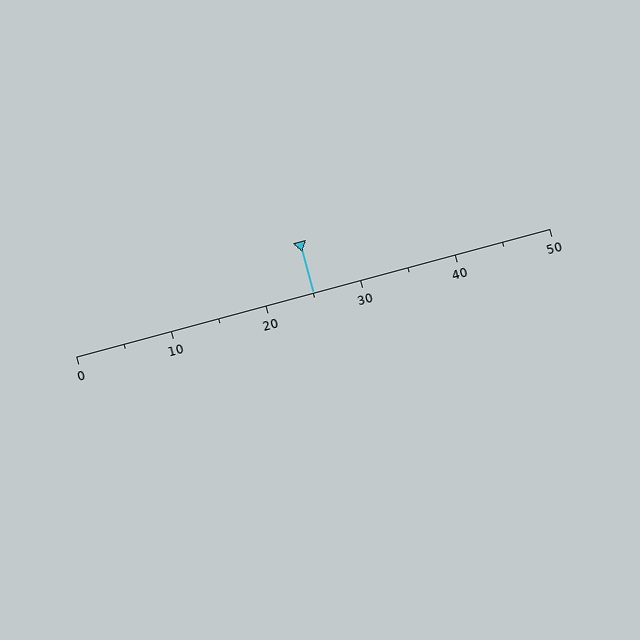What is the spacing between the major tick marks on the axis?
The major ticks are spaced 10 apart.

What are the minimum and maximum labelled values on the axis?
The axis runs from 0 to 50.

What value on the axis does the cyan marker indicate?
The marker indicates approximately 25.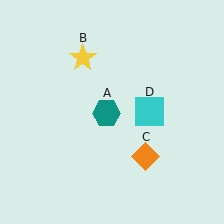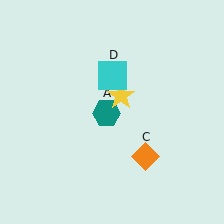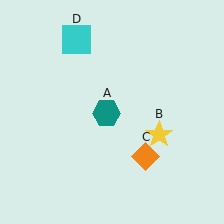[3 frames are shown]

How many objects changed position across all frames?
2 objects changed position: yellow star (object B), cyan square (object D).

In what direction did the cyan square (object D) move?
The cyan square (object D) moved up and to the left.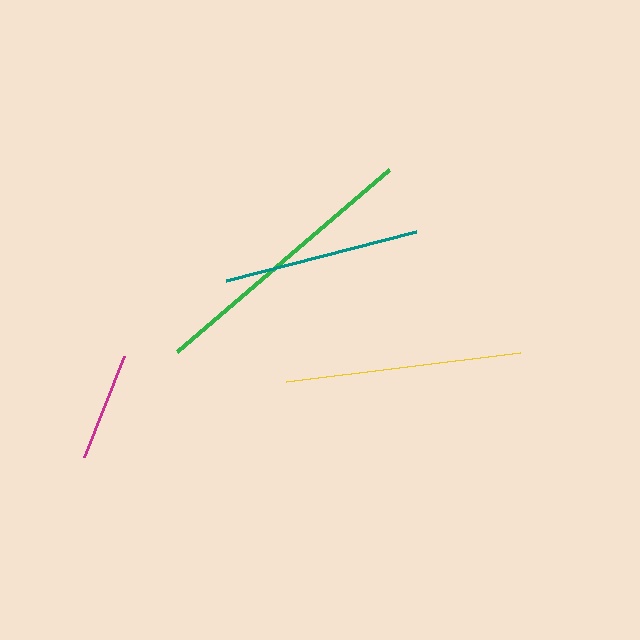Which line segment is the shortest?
The magenta line is the shortest at approximately 108 pixels.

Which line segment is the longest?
The green line is the longest at approximately 280 pixels.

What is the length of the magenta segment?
The magenta segment is approximately 108 pixels long.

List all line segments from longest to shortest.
From longest to shortest: green, yellow, teal, magenta.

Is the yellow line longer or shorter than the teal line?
The yellow line is longer than the teal line.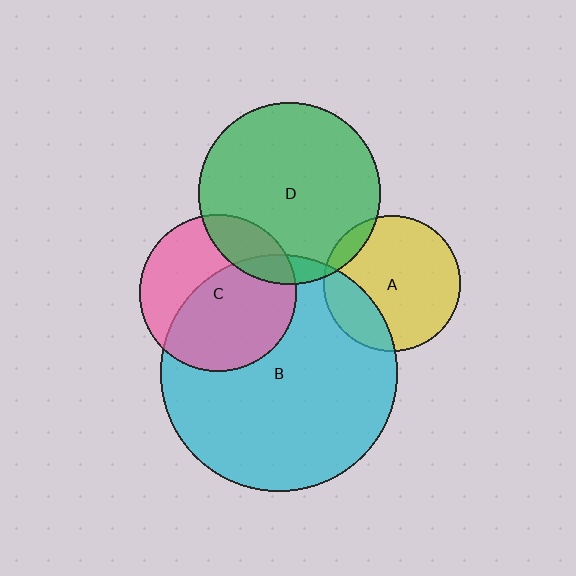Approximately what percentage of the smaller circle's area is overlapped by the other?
Approximately 10%.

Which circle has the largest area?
Circle B (cyan).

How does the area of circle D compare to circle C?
Approximately 1.3 times.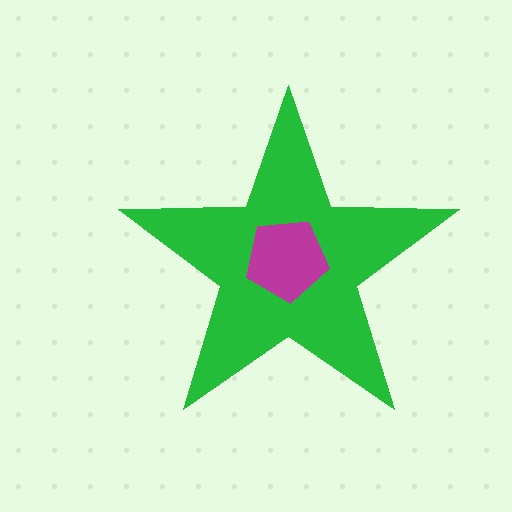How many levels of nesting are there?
2.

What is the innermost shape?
The magenta pentagon.